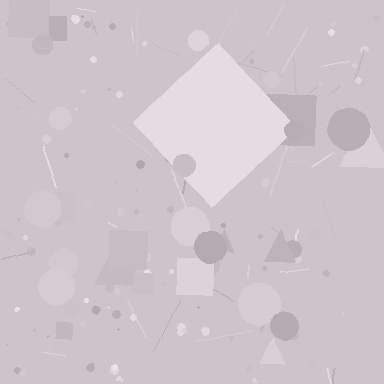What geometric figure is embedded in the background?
A diamond is embedded in the background.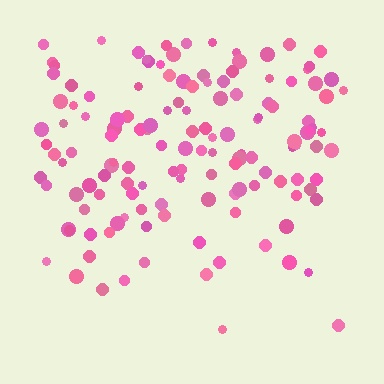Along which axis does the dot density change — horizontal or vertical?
Vertical.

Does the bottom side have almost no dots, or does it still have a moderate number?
Still a moderate number, just noticeably fewer than the top.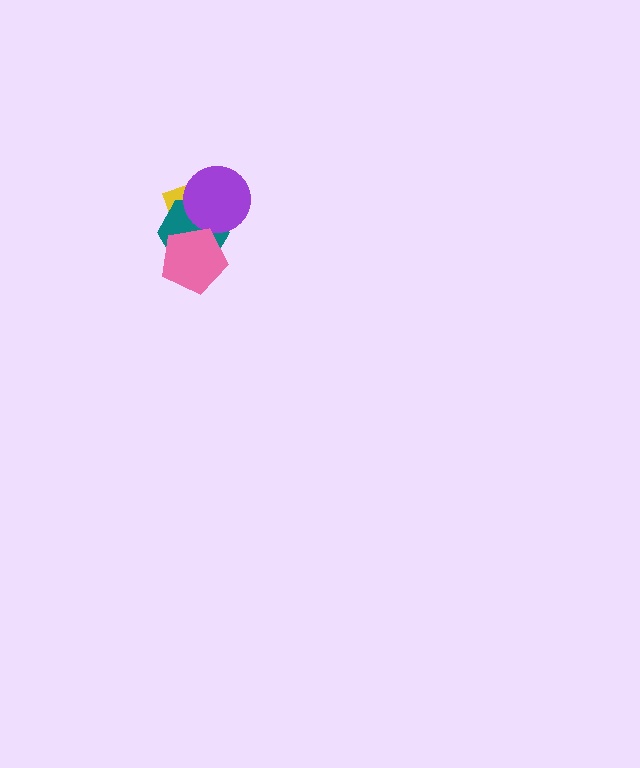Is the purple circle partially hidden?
No, no other shape covers it.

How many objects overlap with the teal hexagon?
3 objects overlap with the teal hexagon.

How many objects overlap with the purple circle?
2 objects overlap with the purple circle.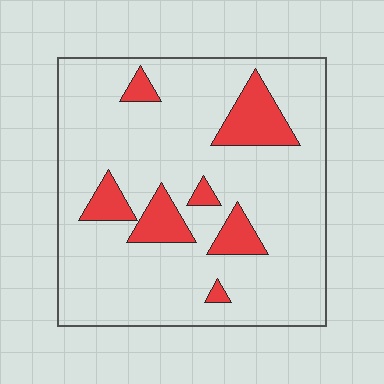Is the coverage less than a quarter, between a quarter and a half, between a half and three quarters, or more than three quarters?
Less than a quarter.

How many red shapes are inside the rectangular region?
7.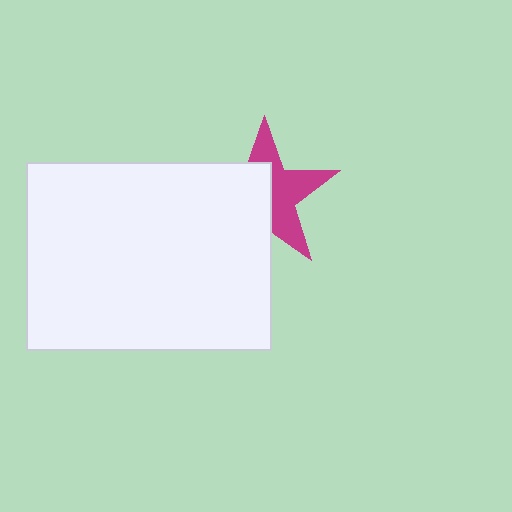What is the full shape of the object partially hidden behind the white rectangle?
The partially hidden object is a magenta star.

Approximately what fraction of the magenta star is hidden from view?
Roughly 51% of the magenta star is hidden behind the white rectangle.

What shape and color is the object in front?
The object in front is a white rectangle.